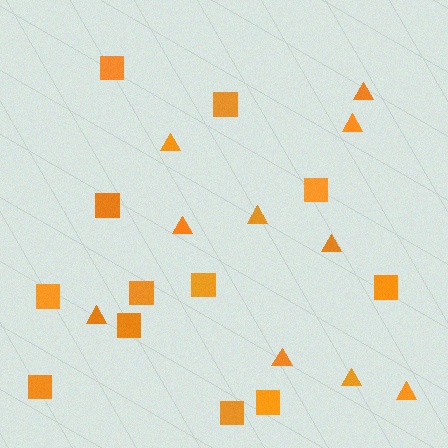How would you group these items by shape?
There are 2 groups: one group of triangles (10) and one group of squares (12).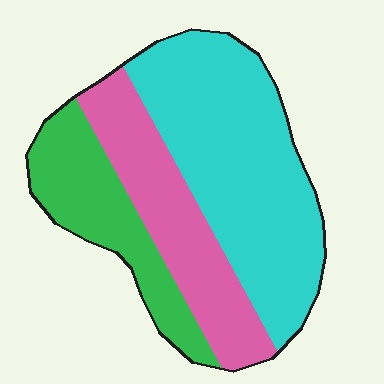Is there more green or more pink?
Pink.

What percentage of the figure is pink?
Pink covers around 25% of the figure.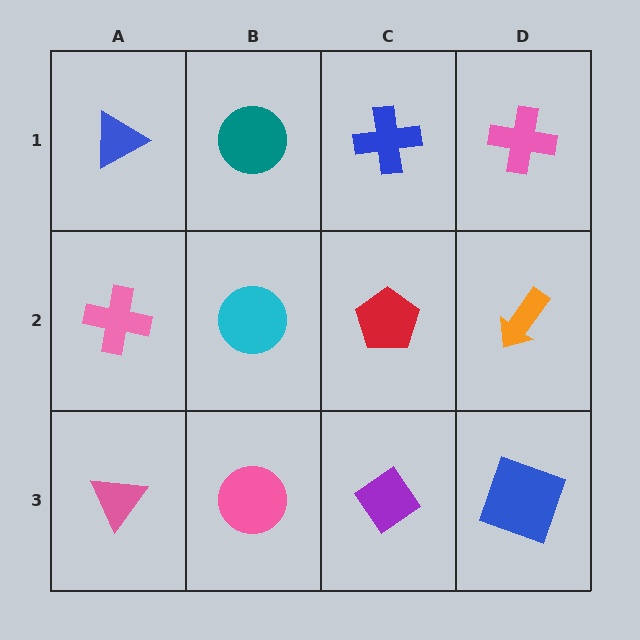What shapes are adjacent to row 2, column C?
A blue cross (row 1, column C), a purple diamond (row 3, column C), a cyan circle (row 2, column B), an orange arrow (row 2, column D).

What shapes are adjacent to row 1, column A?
A pink cross (row 2, column A), a teal circle (row 1, column B).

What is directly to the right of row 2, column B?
A red pentagon.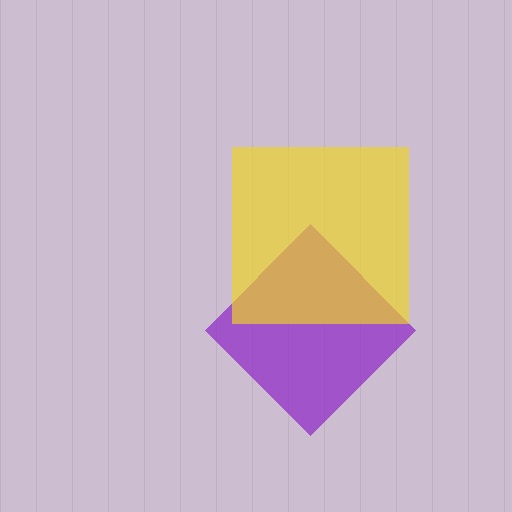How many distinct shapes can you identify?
There are 2 distinct shapes: a purple diamond, a yellow square.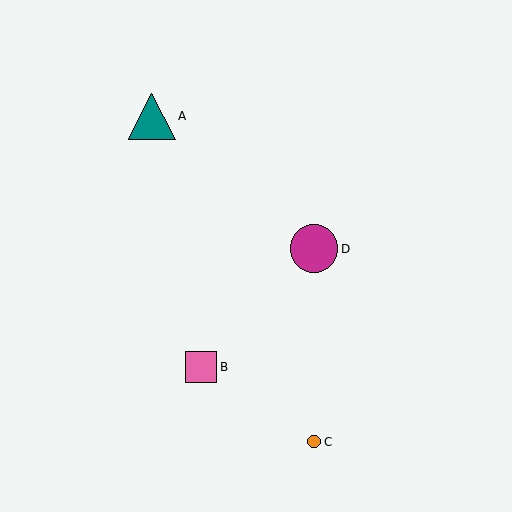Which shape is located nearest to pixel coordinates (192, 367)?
The pink square (labeled B) at (201, 367) is nearest to that location.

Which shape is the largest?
The magenta circle (labeled D) is the largest.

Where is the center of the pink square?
The center of the pink square is at (201, 367).